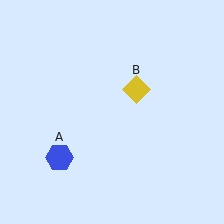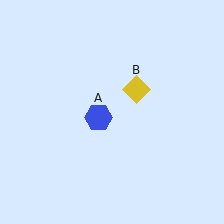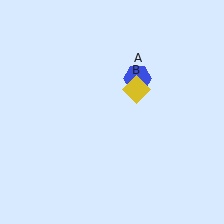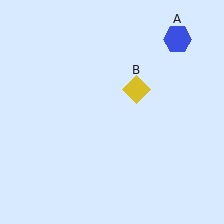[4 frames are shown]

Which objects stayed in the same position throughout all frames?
Yellow diamond (object B) remained stationary.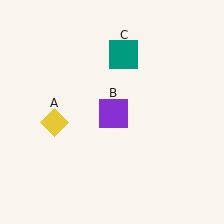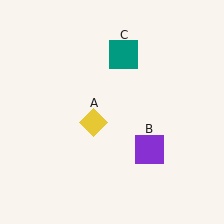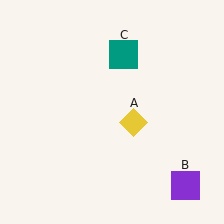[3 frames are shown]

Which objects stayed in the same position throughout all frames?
Teal square (object C) remained stationary.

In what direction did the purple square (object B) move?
The purple square (object B) moved down and to the right.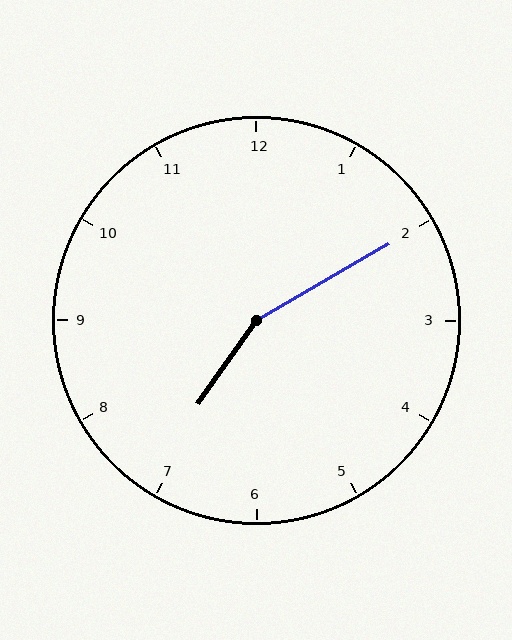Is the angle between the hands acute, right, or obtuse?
It is obtuse.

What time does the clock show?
7:10.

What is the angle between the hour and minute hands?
Approximately 155 degrees.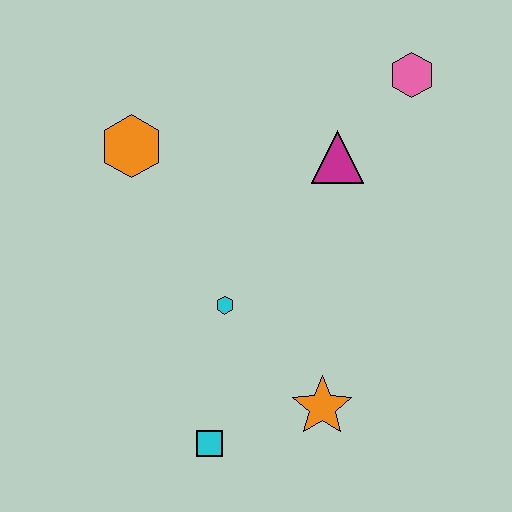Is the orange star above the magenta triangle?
No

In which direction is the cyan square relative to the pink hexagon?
The cyan square is below the pink hexagon.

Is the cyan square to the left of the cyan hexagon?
Yes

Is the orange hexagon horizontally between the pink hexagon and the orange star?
No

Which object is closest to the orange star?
The cyan square is closest to the orange star.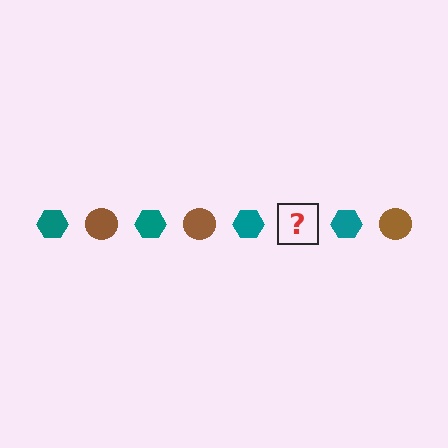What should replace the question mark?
The question mark should be replaced with a brown circle.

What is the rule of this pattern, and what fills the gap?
The rule is that the pattern alternates between teal hexagon and brown circle. The gap should be filled with a brown circle.